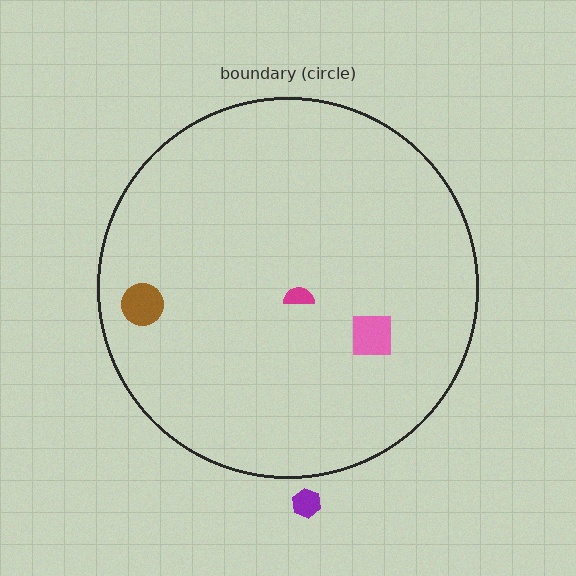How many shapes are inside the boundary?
3 inside, 1 outside.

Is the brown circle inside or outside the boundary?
Inside.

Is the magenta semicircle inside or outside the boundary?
Inside.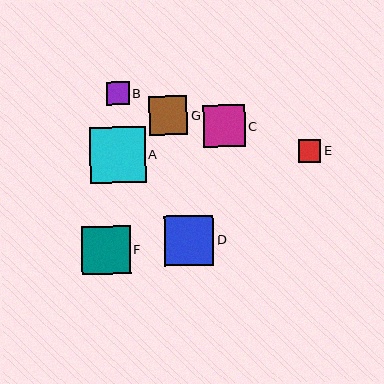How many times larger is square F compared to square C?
Square F is approximately 1.2 times the size of square C.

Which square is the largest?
Square A is the largest with a size of approximately 56 pixels.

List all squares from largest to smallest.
From largest to smallest: A, D, F, C, G, B, E.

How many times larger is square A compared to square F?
Square A is approximately 1.1 times the size of square F.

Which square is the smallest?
Square E is the smallest with a size of approximately 23 pixels.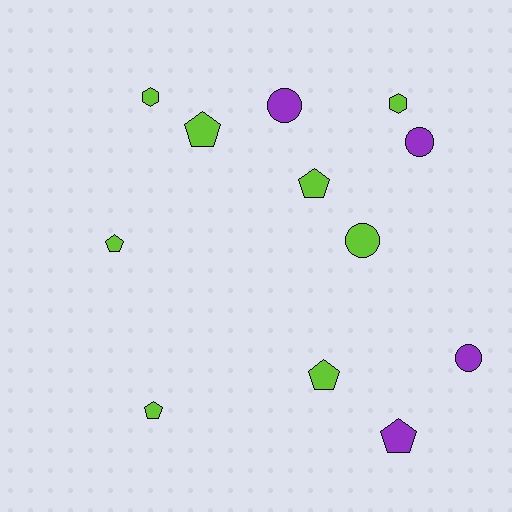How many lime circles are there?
There is 1 lime circle.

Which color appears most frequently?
Lime, with 8 objects.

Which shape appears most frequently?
Pentagon, with 6 objects.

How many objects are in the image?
There are 12 objects.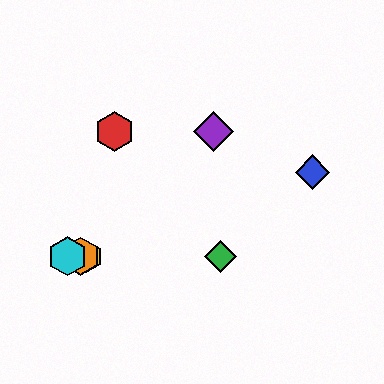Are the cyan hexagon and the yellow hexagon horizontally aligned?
Yes, both are at y≈256.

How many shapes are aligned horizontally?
4 shapes (the green diamond, the yellow hexagon, the orange hexagon, the cyan hexagon) are aligned horizontally.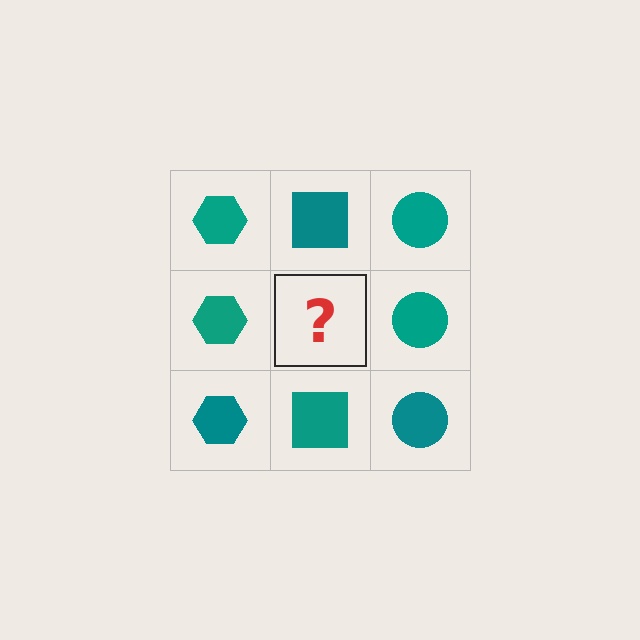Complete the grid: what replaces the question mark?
The question mark should be replaced with a teal square.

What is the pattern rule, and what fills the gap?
The rule is that each column has a consistent shape. The gap should be filled with a teal square.